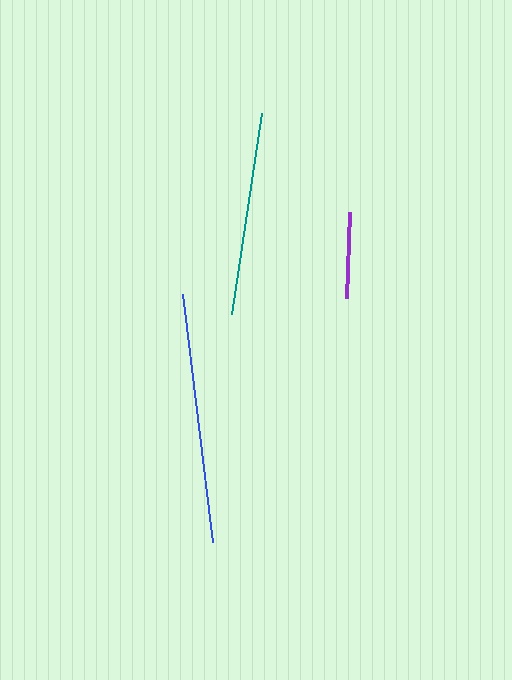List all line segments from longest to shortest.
From longest to shortest: blue, teal, purple.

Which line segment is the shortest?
The purple line is the shortest at approximately 85 pixels.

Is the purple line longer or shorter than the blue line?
The blue line is longer than the purple line.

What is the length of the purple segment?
The purple segment is approximately 85 pixels long.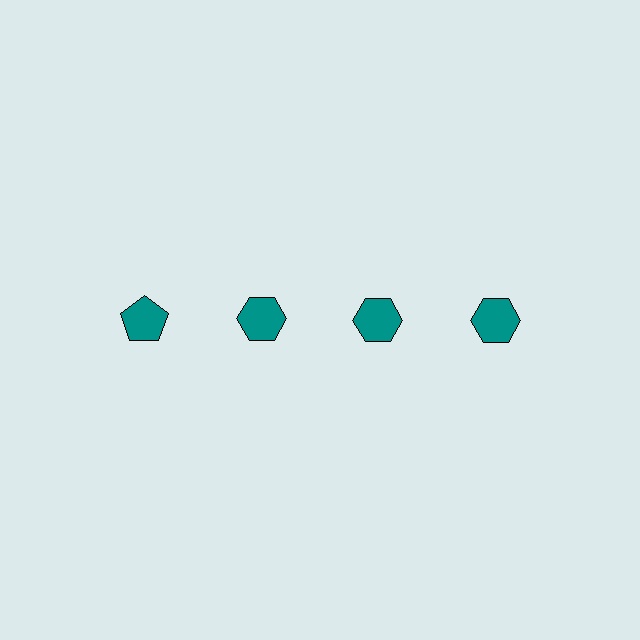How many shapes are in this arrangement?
There are 4 shapes arranged in a grid pattern.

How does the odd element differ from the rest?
It has a different shape: pentagon instead of hexagon.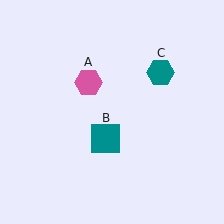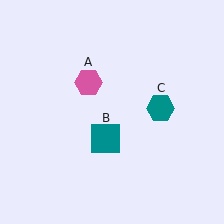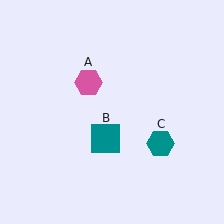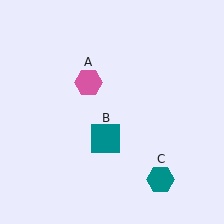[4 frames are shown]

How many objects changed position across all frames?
1 object changed position: teal hexagon (object C).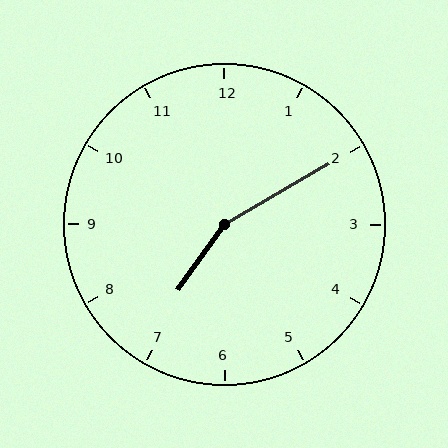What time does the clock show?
7:10.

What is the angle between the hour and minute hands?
Approximately 155 degrees.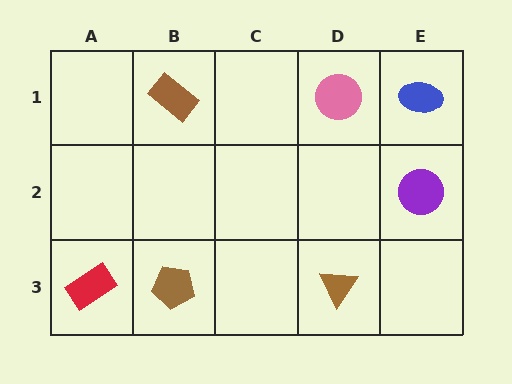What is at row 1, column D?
A pink circle.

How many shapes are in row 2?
1 shape.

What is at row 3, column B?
A brown pentagon.